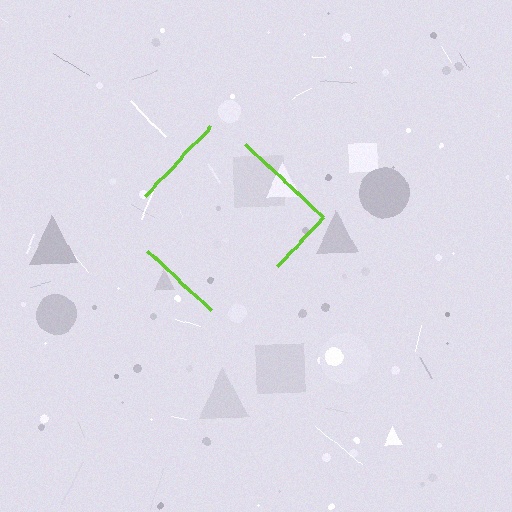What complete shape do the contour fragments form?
The contour fragments form a diamond.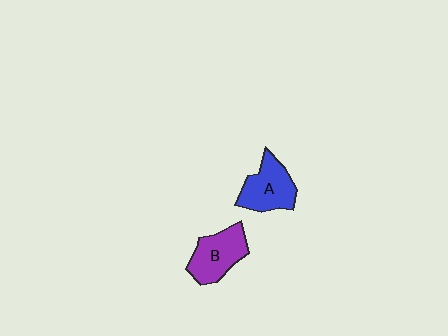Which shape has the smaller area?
Shape B (purple).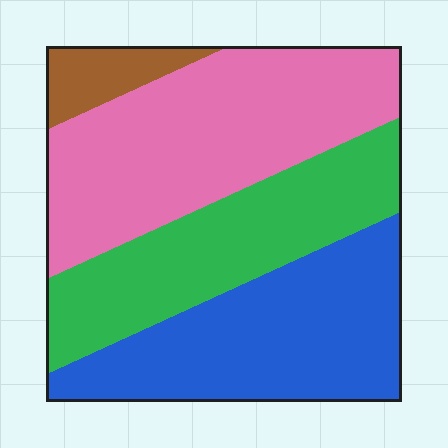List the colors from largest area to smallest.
From largest to smallest: pink, blue, green, brown.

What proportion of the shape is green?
Green covers 27% of the shape.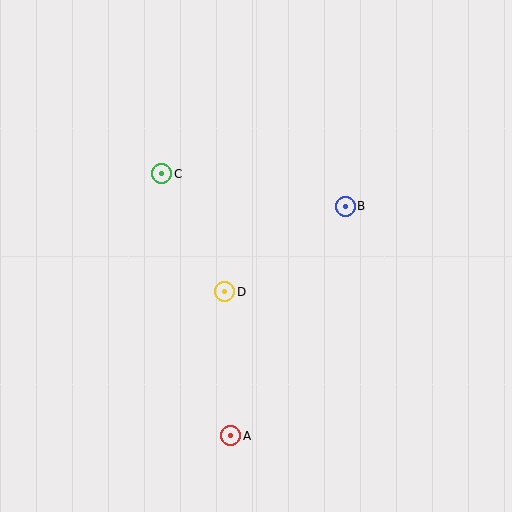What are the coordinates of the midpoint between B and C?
The midpoint between B and C is at (253, 190).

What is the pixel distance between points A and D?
The distance between A and D is 144 pixels.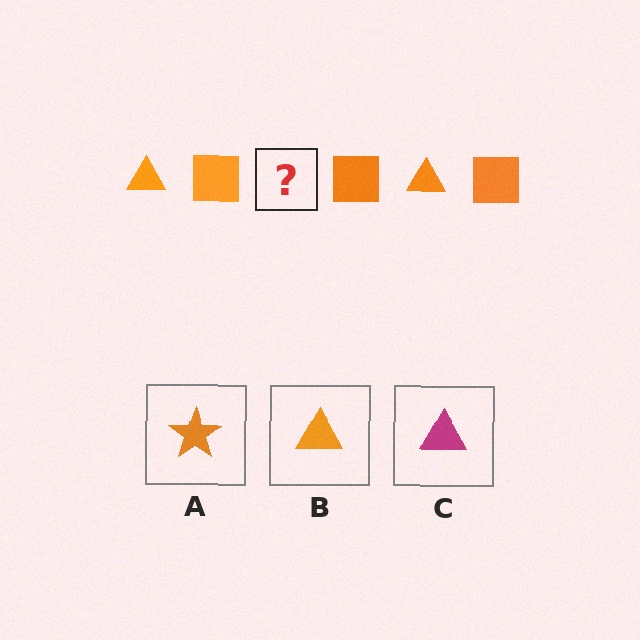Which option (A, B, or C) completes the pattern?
B.